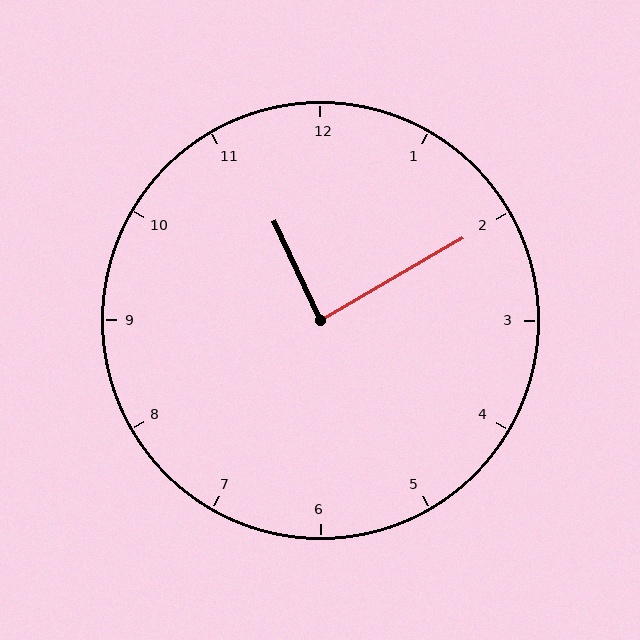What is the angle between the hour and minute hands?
Approximately 85 degrees.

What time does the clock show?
11:10.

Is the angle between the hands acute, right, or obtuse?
It is right.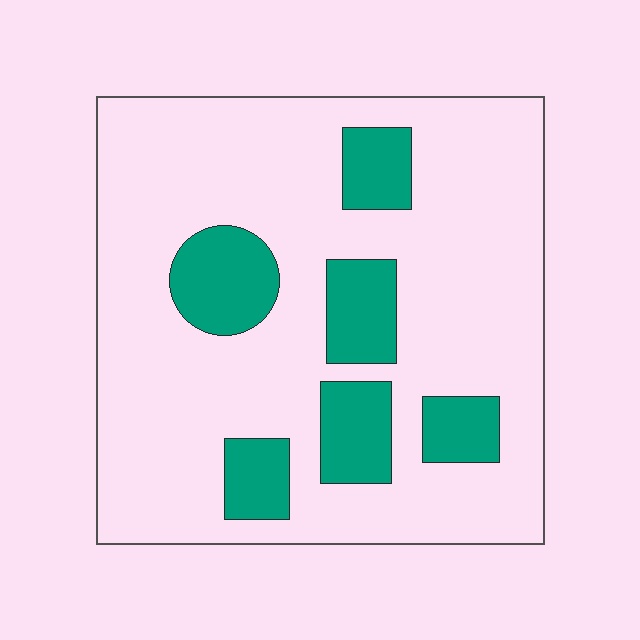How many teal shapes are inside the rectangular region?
6.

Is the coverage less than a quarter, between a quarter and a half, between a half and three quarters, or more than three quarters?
Less than a quarter.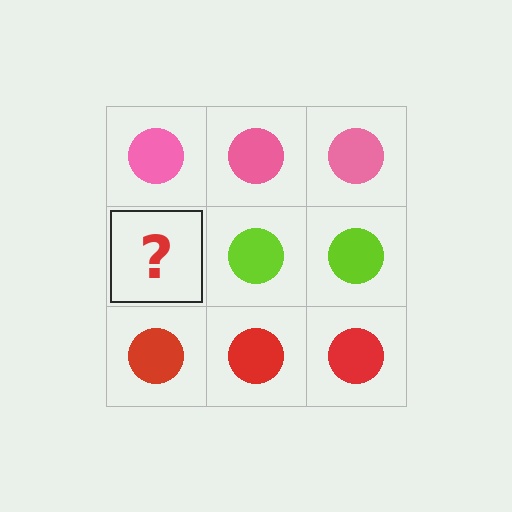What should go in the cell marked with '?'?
The missing cell should contain a lime circle.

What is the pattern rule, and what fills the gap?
The rule is that each row has a consistent color. The gap should be filled with a lime circle.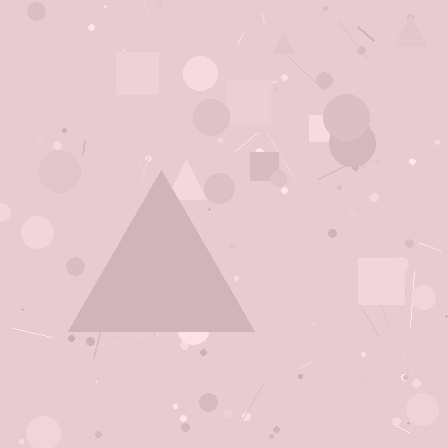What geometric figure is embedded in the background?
A triangle is embedded in the background.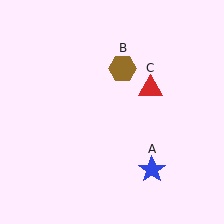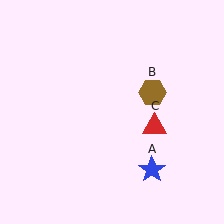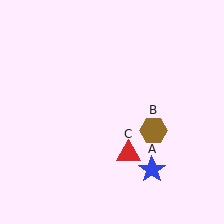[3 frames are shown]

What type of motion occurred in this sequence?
The brown hexagon (object B), red triangle (object C) rotated clockwise around the center of the scene.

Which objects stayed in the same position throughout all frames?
Blue star (object A) remained stationary.